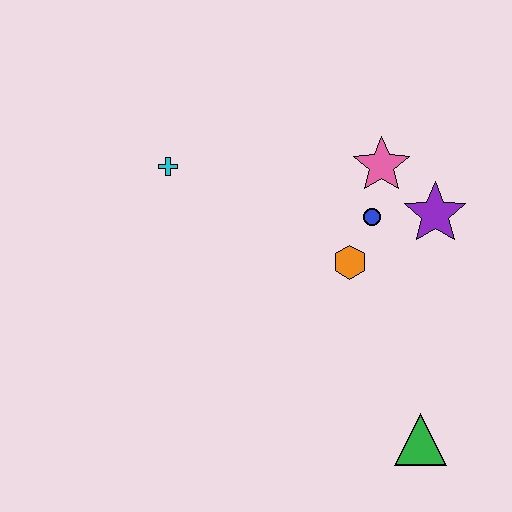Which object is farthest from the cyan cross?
The green triangle is farthest from the cyan cross.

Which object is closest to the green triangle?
The orange hexagon is closest to the green triangle.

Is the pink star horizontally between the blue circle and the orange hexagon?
No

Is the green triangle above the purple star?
No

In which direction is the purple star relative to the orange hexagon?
The purple star is to the right of the orange hexagon.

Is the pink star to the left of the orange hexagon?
No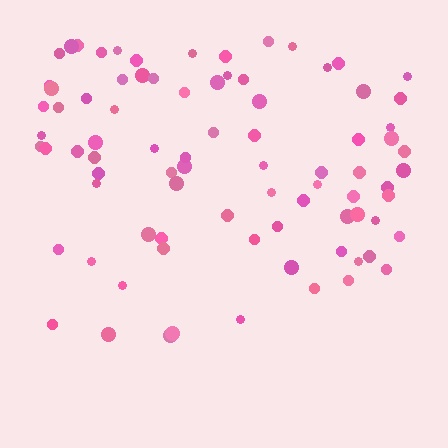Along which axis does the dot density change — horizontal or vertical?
Vertical.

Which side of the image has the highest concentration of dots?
The top.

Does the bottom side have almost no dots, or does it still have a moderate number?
Still a moderate number, just noticeably fewer than the top.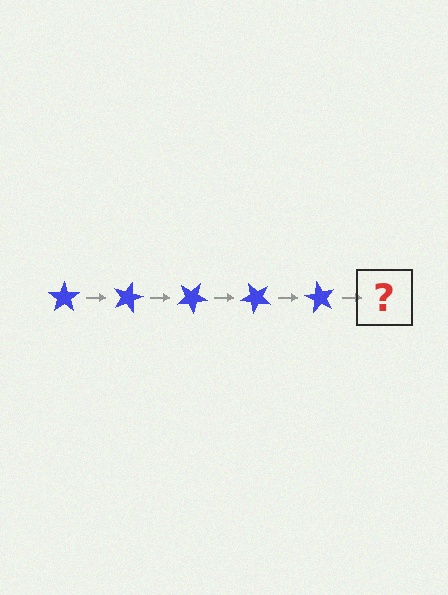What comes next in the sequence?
The next element should be a blue star rotated 75 degrees.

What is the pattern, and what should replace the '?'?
The pattern is that the star rotates 15 degrees each step. The '?' should be a blue star rotated 75 degrees.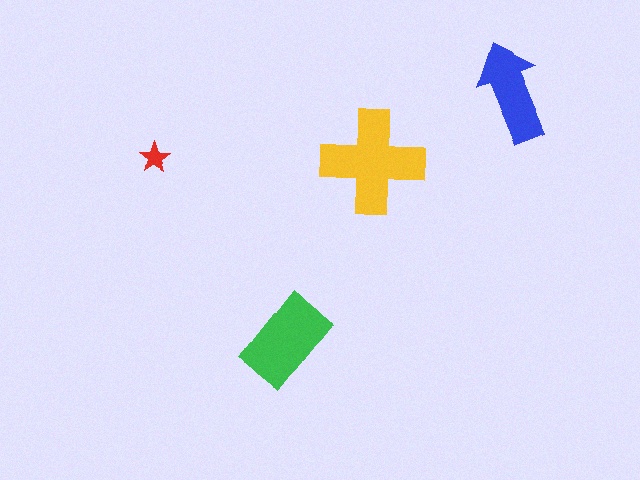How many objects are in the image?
There are 4 objects in the image.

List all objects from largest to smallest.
The yellow cross, the green rectangle, the blue arrow, the red star.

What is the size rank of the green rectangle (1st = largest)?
2nd.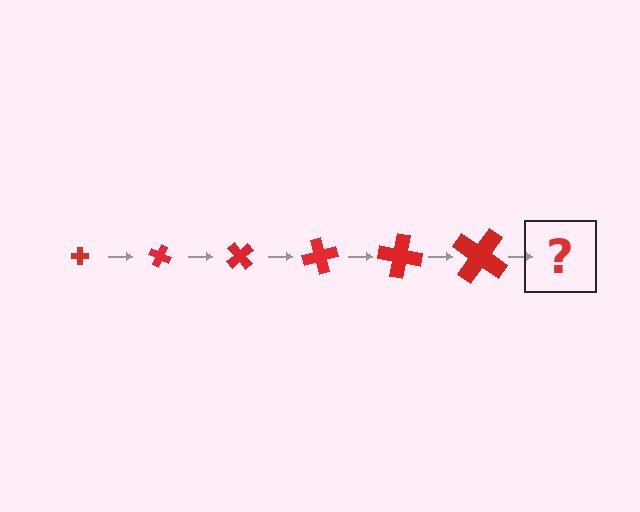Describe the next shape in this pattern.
It should be a cross, larger than the previous one and rotated 150 degrees from the start.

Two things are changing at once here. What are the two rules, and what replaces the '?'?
The two rules are that the cross grows larger each step and it rotates 25 degrees each step. The '?' should be a cross, larger than the previous one and rotated 150 degrees from the start.